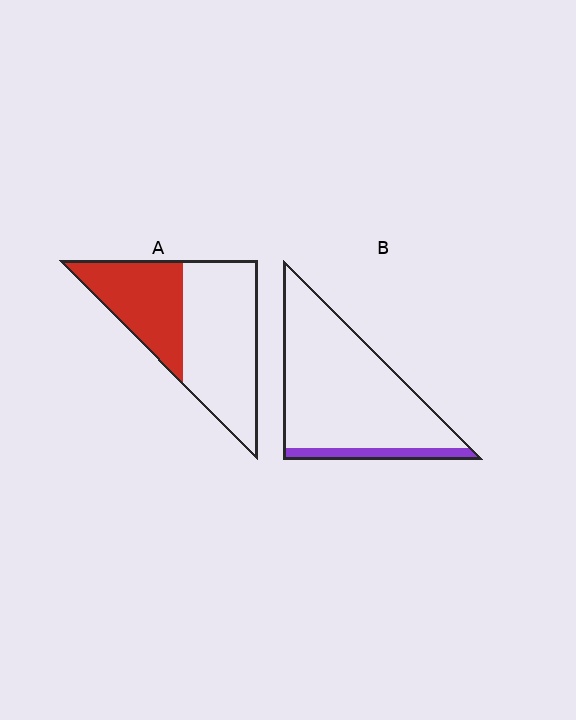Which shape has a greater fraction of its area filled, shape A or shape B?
Shape A.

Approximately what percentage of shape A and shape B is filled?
A is approximately 40% and B is approximately 10%.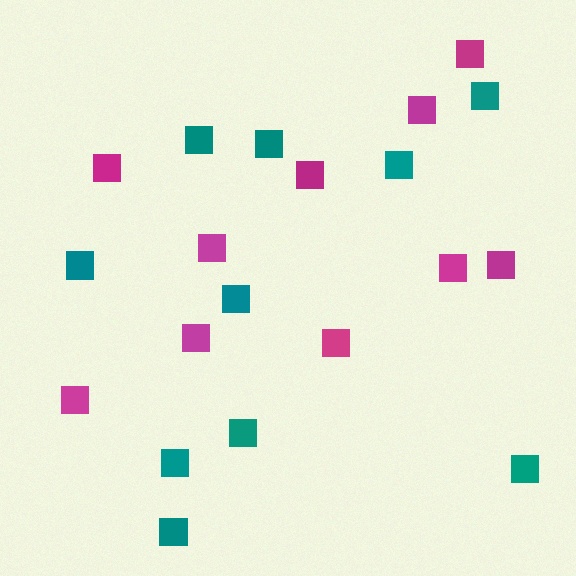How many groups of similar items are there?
There are 2 groups: one group of magenta squares (10) and one group of teal squares (10).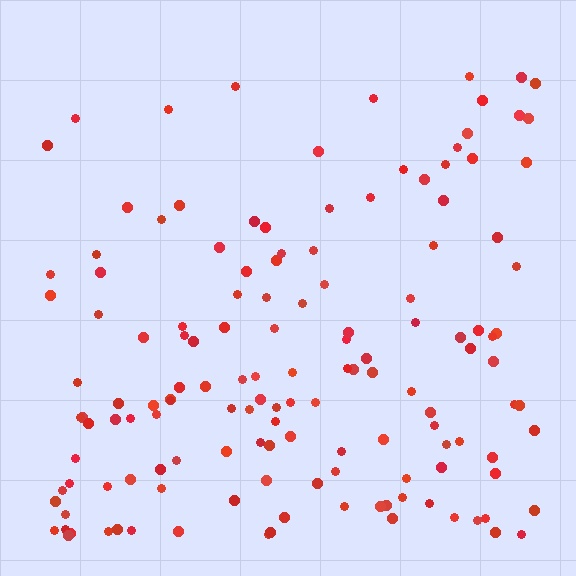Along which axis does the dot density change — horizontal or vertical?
Vertical.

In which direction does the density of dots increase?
From top to bottom, with the bottom side densest.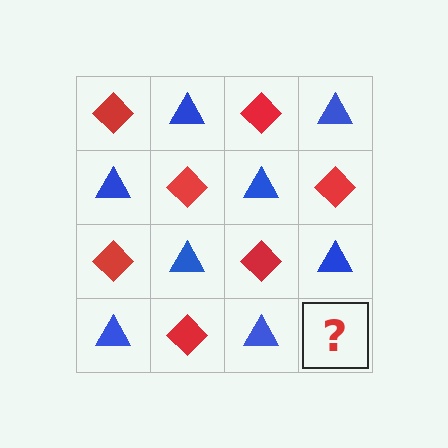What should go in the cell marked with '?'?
The missing cell should contain a red diamond.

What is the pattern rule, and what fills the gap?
The rule is that it alternates red diamond and blue triangle in a checkerboard pattern. The gap should be filled with a red diamond.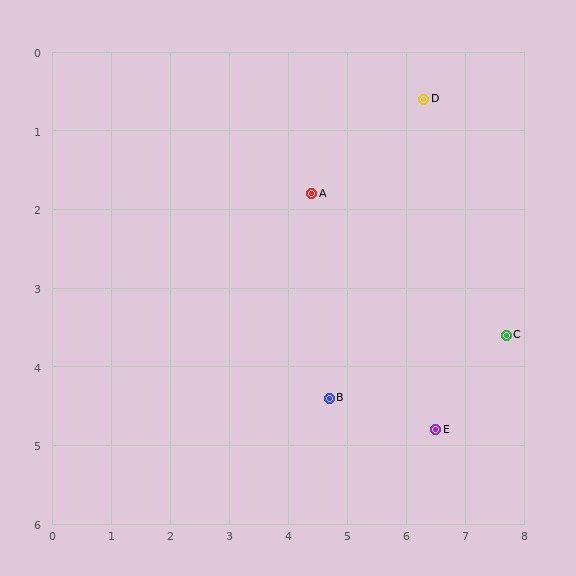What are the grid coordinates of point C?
Point C is at approximately (7.7, 3.6).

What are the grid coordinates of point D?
Point D is at approximately (6.3, 0.6).